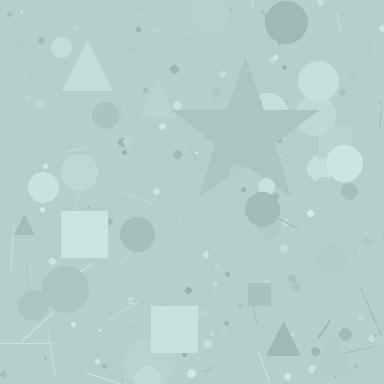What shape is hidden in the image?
A star is hidden in the image.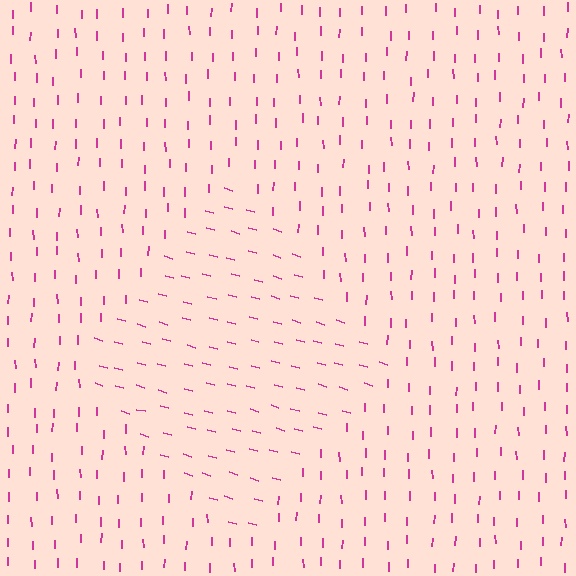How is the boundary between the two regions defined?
The boundary is defined purely by a change in line orientation (approximately 74 degrees difference). All lines are the same color and thickness.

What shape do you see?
I see a diamond.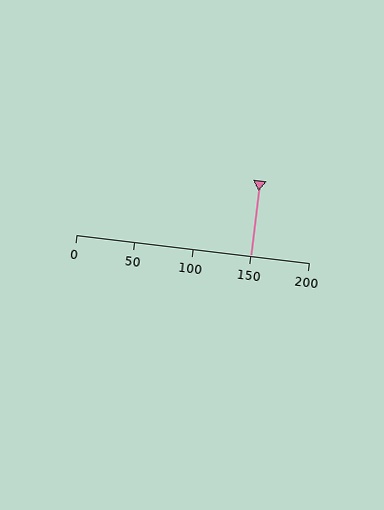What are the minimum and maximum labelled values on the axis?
The axis runs from 0 to 200.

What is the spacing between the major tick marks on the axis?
The major ticks are spaced 50 apart.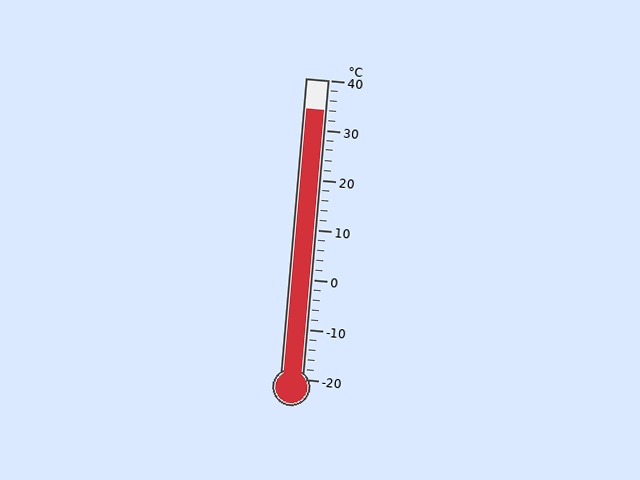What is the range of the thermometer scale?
The thermometer scale ranges from -20°C to 40°C.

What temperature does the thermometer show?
The thermometer shows approximately 34°C.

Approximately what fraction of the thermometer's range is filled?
The thermometer is filled to approximately 90% of its range.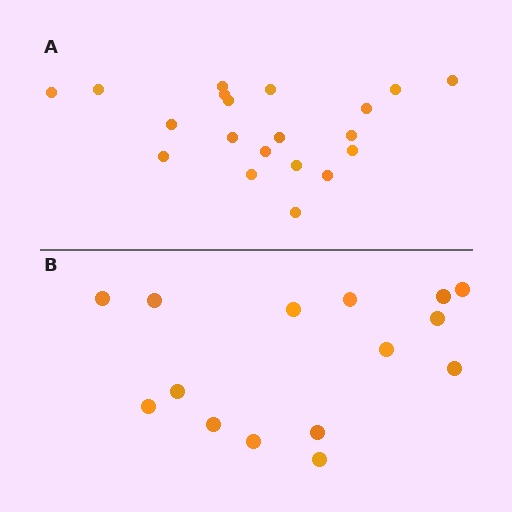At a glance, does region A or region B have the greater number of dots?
Region A (the top region) has more dots.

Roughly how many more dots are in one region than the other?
Region A has about 5 more dots than region B.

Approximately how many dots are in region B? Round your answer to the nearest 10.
About 20 dots. (The exact count is 15, which rounds to 20.)